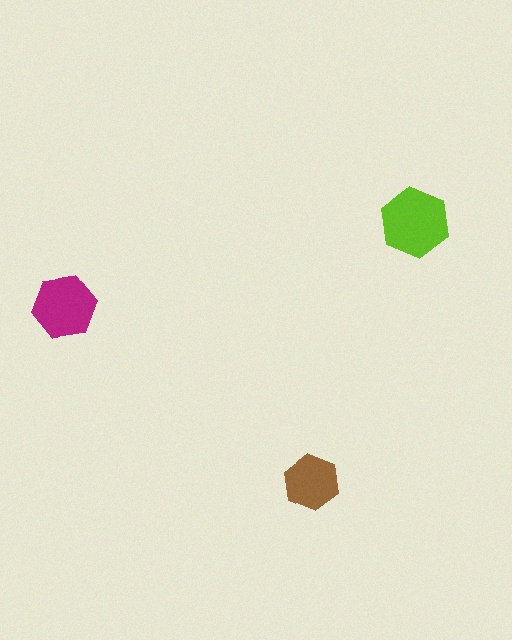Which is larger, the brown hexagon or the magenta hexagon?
The magenta one.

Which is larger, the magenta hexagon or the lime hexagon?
The lime one.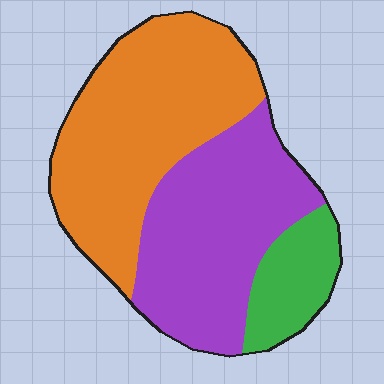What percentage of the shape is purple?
Purple takes up between a third and a half of the shape.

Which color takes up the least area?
Green, at roughly 15%.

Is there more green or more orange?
Orange.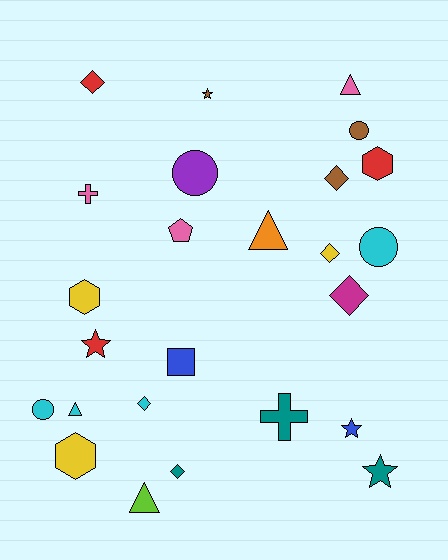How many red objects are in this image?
There are 3 red objects.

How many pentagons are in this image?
There is 1 pentagon.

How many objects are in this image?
There are 25 objects.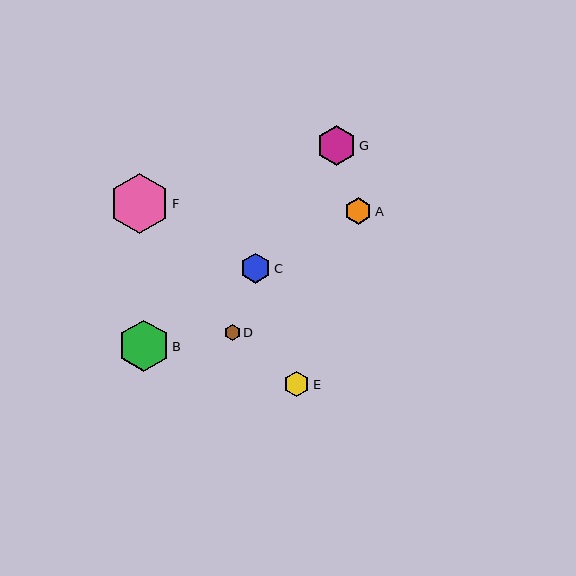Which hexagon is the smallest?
Hexagon D is the smallest with a size of approximately 16 pixels.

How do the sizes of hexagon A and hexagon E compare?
Hexagon A and hexagon E are approximately the same size.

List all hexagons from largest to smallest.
From largest to smallest: F, B, G, C, A, E, D.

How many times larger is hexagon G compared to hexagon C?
Hexagon G is approximately 1.3 times the size of hexagon C.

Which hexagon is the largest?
Hexagon F is the largest with a size of approximately 59 pixels.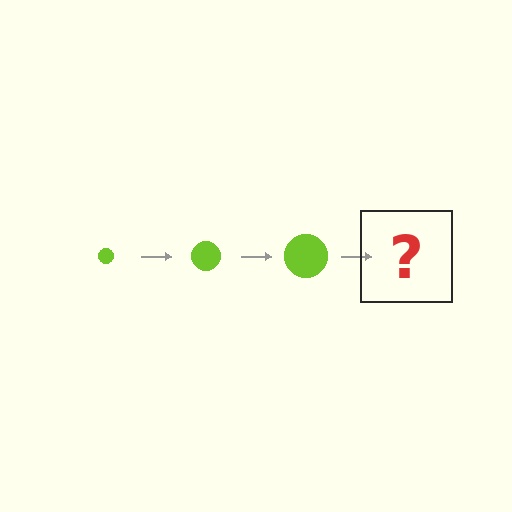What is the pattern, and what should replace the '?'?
The pattern is that the circle gets progressively larger each step. The '?' should be a lime circle, larger than the previous one.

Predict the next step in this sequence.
The next step is a lime circle, larger than the previous one.